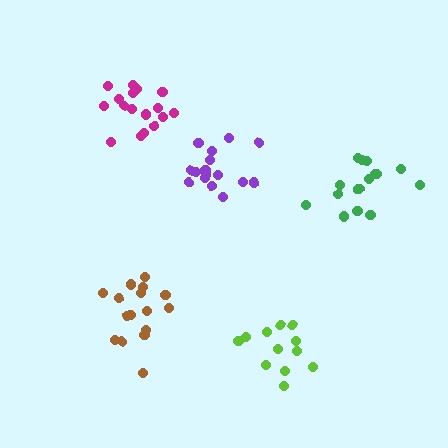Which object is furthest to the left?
The brown cluster is leftmost.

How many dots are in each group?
Group 1: 16 dots, Group 2: 16 dots, Group 3: 16 dots, Group 4: 12 dots, Group 5: 17 dots (77 total).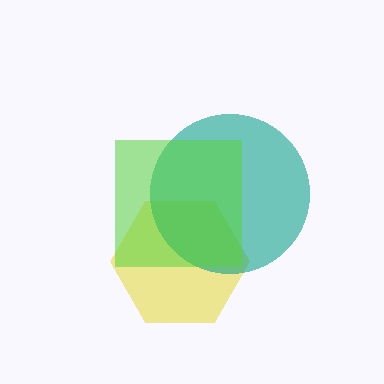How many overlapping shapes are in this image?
There are 3 overlapping shapes in the image.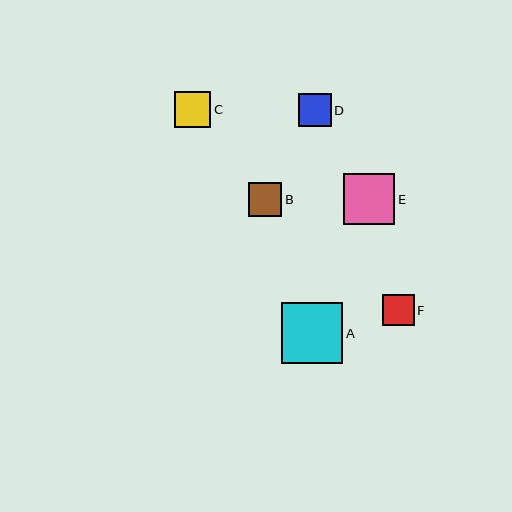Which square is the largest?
Square A is the largest with a size of approximately 61 pixels.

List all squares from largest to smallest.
From largest to smallest: A, E, C, B, D, F.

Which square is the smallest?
Square F is the smallest with a size of approximately 31 pixels.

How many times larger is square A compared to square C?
Square A is approximately 1.7 times the size of square C.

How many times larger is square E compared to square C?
Square E is approximately 1.4 times the size of square C.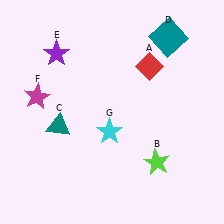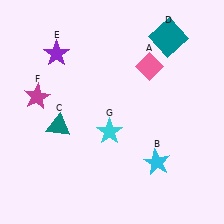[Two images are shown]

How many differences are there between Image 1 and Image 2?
There are 2 differences between the two images.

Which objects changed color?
A changed from red to pink. B changed from lime to cyan.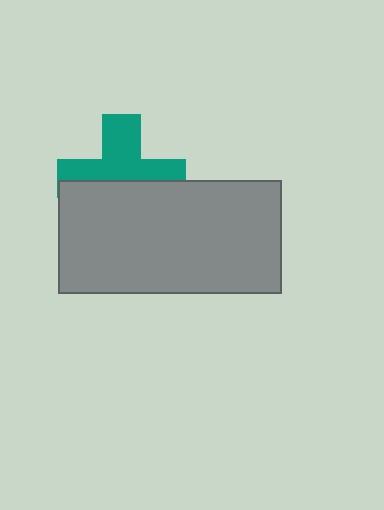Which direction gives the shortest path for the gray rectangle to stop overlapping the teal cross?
Moving down gives the shortest separation.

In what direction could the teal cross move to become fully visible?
The teal cross could move up. That would shift it out from behind the gray rectangle entirely.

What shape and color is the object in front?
The object in front is a gray rectangle.